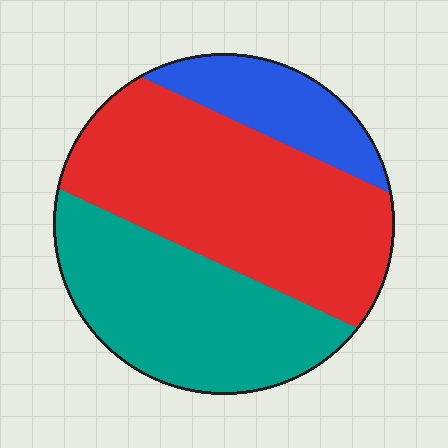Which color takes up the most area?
Red, at roughly 50%.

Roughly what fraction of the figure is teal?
Teal covers roughly 35% of the figure.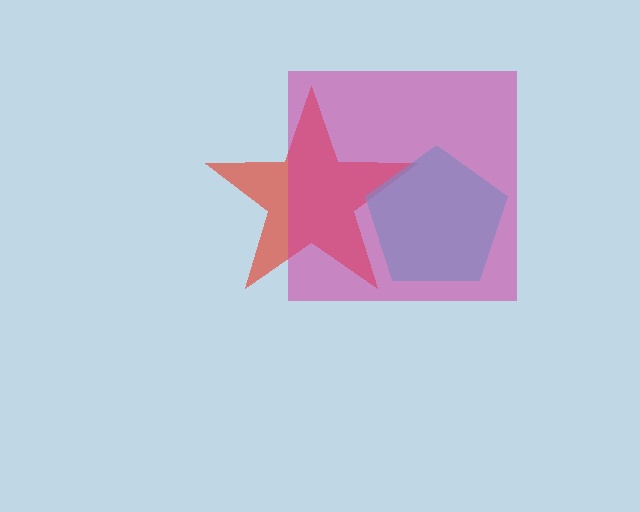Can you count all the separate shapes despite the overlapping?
Yes, there are 3 separate shapes.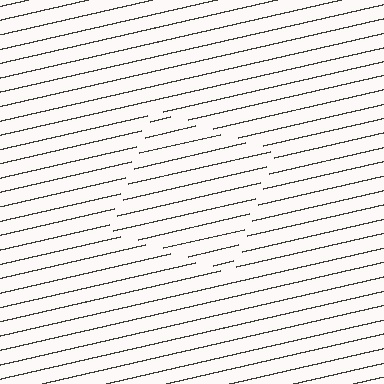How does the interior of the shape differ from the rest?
The interior of the shape contains the same grating, shifted by half a period — the contour is defined by the phase discontinuity where line-ends from the inner and outer gratings abut.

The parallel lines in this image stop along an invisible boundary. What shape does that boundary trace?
An illusory square. The interior of the shape contains the same grating, shifted by half a period — the contour is defined by the phase discontinuity where line-ends from the inner and outer gratings abut.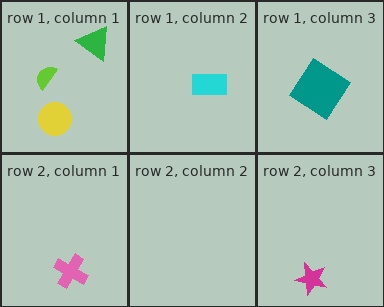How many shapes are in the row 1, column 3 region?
1.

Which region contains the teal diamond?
The row 1, column 3 region.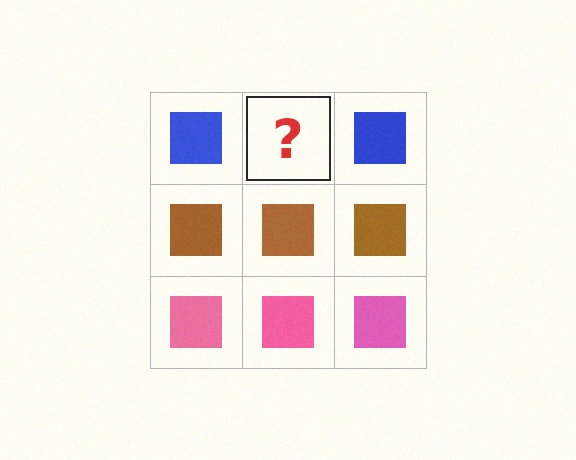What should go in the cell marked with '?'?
The missing cell should contain a blue square.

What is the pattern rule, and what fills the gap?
The rule is that each row has a consistent color. The gap should be filled with a blue square.